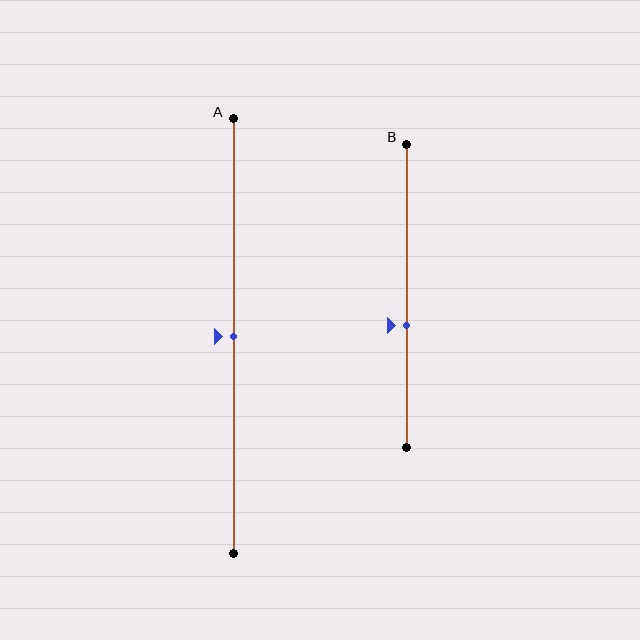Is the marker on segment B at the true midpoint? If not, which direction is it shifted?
No, the marker on segment B is shifted downward by about 10% of the segment length.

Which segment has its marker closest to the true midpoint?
Segment A has its marker closest to the true midpoint.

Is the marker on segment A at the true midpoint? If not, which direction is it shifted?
Yes, the marker on segment A is at the true midpoint.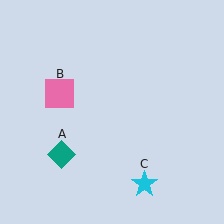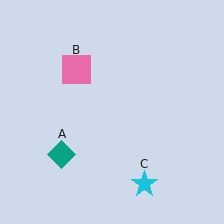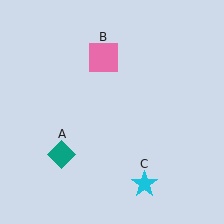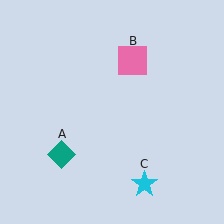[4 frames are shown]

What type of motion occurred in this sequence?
The pink square (object B) rotated clockwise around the center of the scene.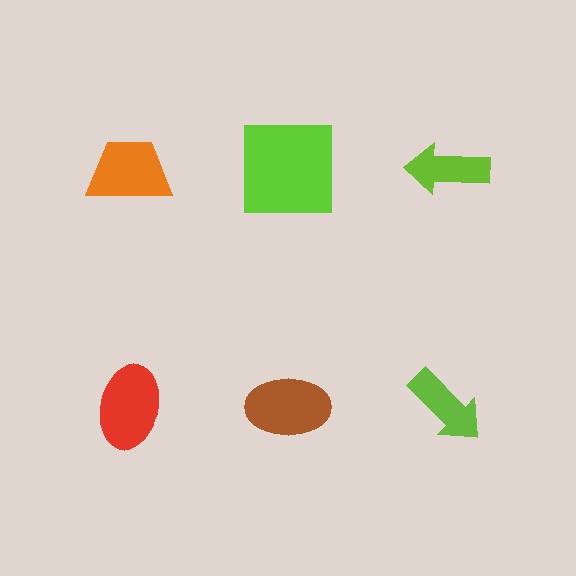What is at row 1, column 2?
A lime square.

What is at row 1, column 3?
A lime arrow.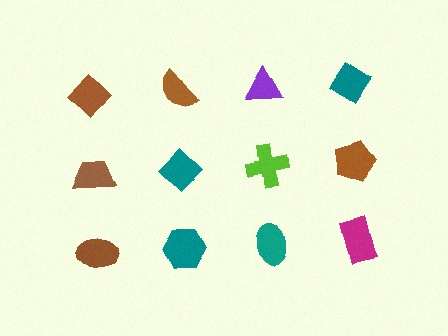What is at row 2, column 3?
A lime cross.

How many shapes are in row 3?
4 shapes.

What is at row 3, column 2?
A teal hexagon.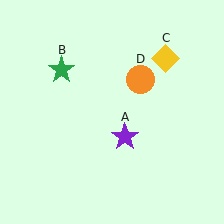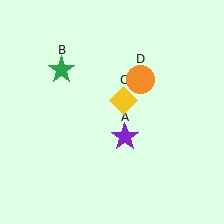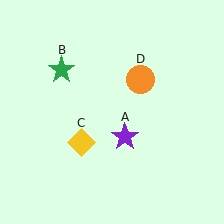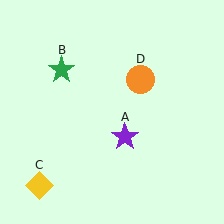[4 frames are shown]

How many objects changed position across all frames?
1 object changed position: yellow diamond (object C).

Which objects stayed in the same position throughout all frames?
Purple star (object A) and green star (object B) and orange circle (object D) remained stationary.